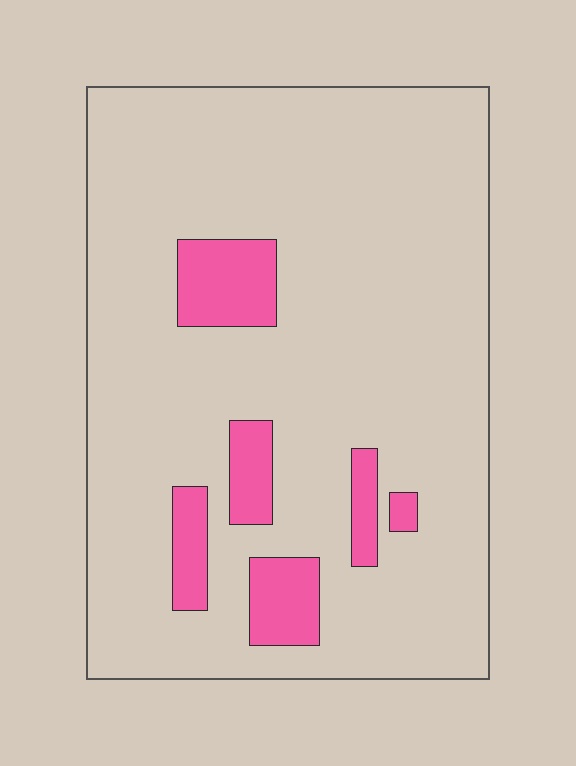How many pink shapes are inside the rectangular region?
6.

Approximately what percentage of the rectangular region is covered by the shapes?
Approximately 10%.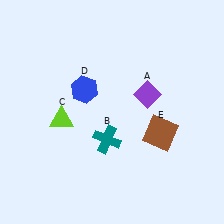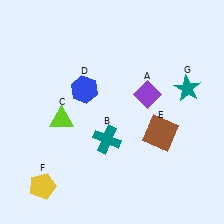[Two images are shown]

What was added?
A yellow pentagon (F), a teal star (G) were added in Image 2.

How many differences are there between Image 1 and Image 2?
There are 2 differences between the two images.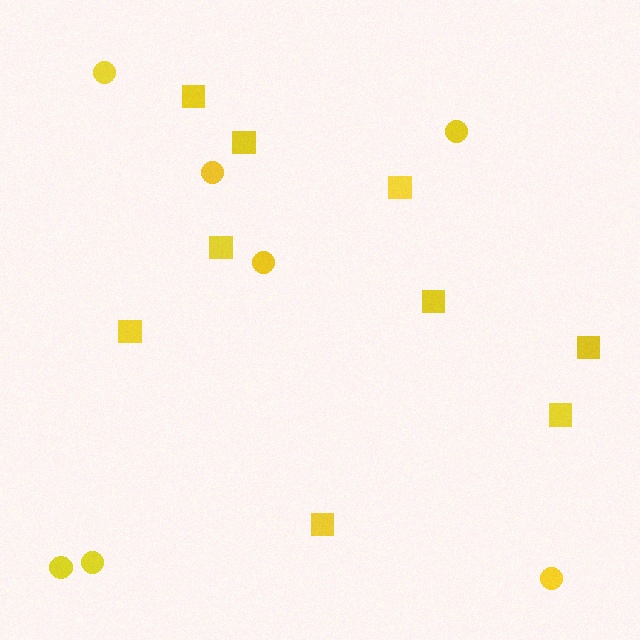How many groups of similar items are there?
There are 2 groups: one group of circles (7) and one group of squares (9).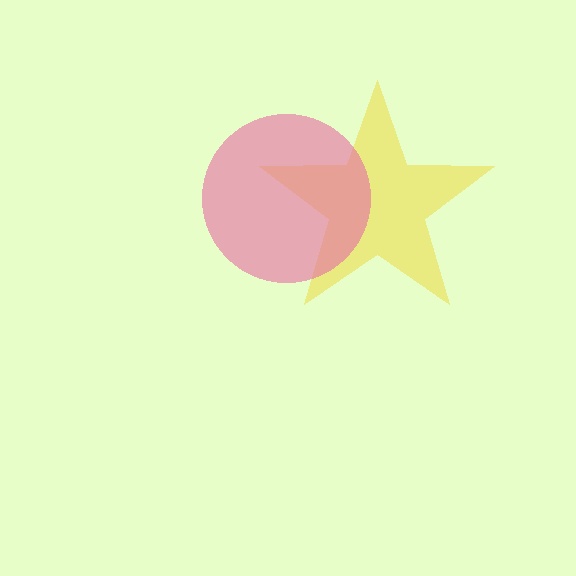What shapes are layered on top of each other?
The layered shapes are: a yellow star, a pink circle.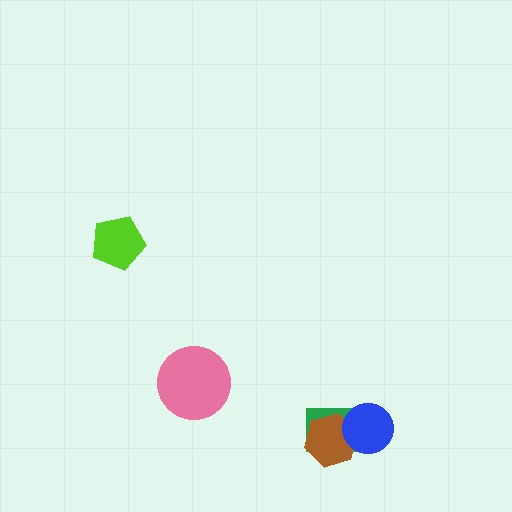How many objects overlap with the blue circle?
2 objects overlap with the blue circle.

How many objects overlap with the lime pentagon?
0 objects overlap with the lime pentagon.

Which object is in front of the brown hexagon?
The blue circle is in front of the brown hexagon.